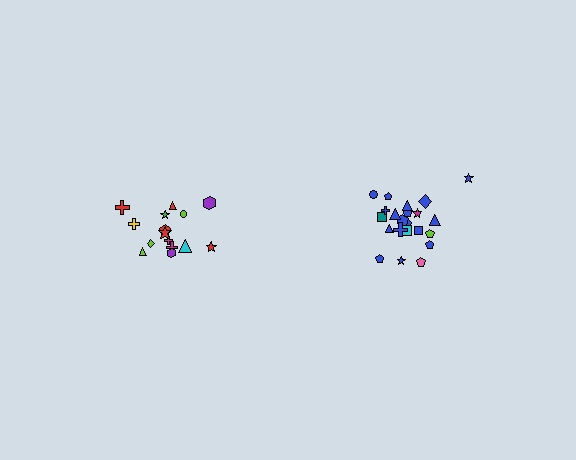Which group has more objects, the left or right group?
The right group.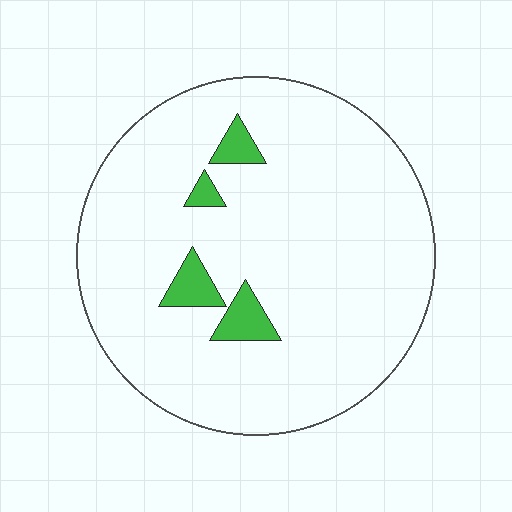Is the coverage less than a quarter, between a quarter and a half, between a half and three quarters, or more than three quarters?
Less than a quarter.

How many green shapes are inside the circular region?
4.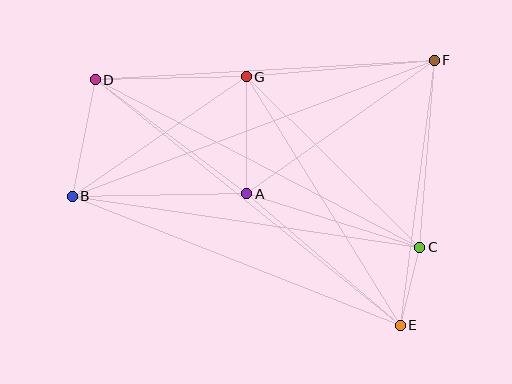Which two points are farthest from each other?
Points D and E are farthest from each other.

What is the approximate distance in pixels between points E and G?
The distance between E and G is approximately 293 pixels.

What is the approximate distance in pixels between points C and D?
The distance between C and D is approximately 365 pixels.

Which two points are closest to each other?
Points C and E are closest to each other.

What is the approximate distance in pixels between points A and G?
The distance between A and G is approximately 117 pixels.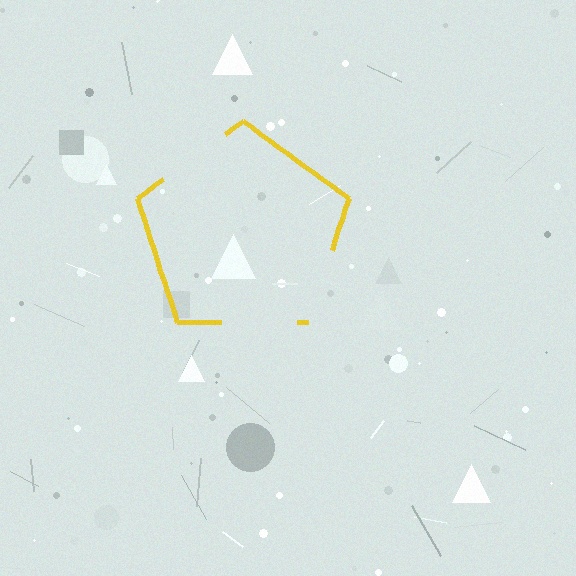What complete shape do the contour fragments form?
The contour fragments form a pentagon.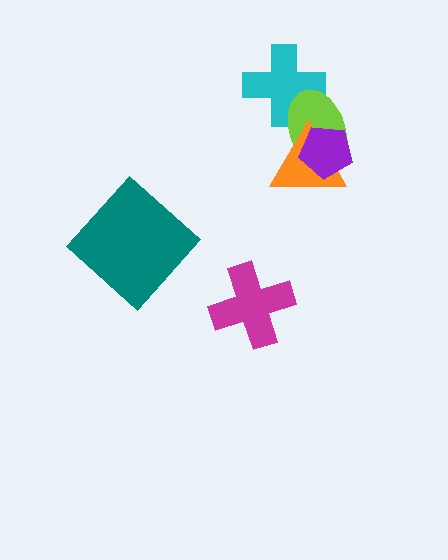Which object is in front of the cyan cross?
The lime ellipse is in front of the cyan cross.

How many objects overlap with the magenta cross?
0 objects overlap with the magenta cross.